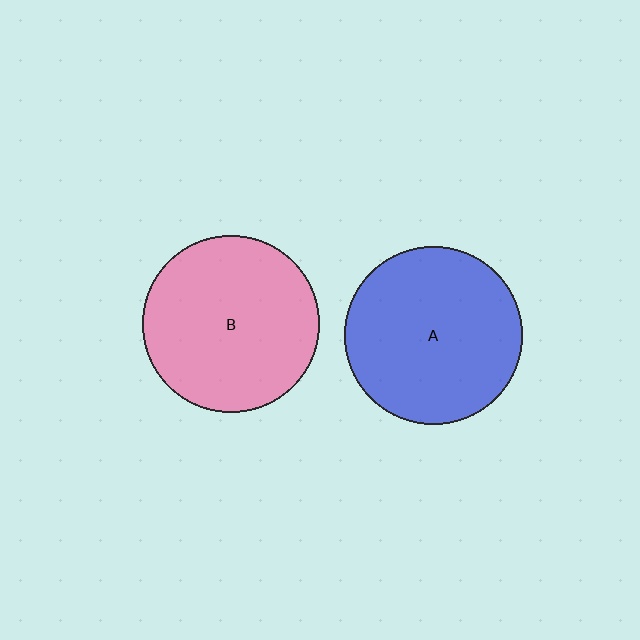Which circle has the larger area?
Circle A (blue).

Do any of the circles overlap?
No, none of the circles overlap.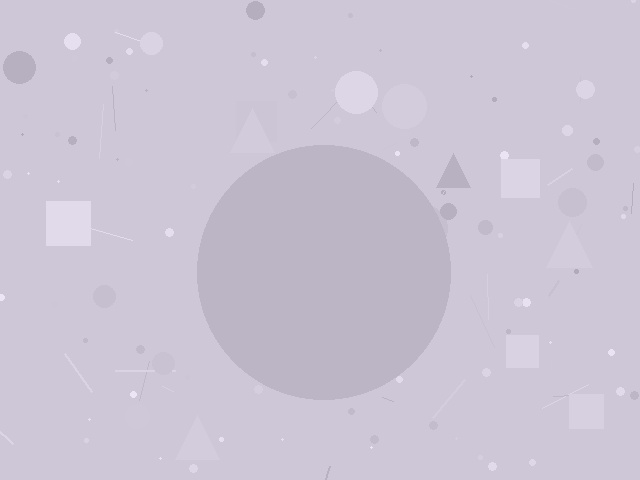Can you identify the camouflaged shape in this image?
The camouflaged shape is a circle.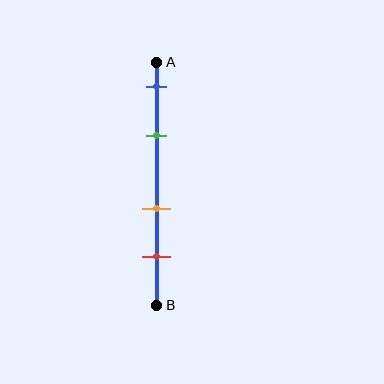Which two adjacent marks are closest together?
The blue and green marks are the closest adjacent pair.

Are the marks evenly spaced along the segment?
No, the marks are not evenly spaced.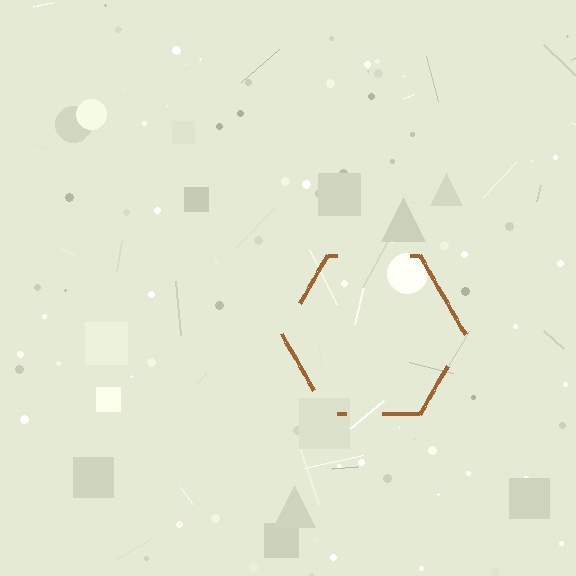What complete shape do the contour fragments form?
The contour fragments form a hexagon.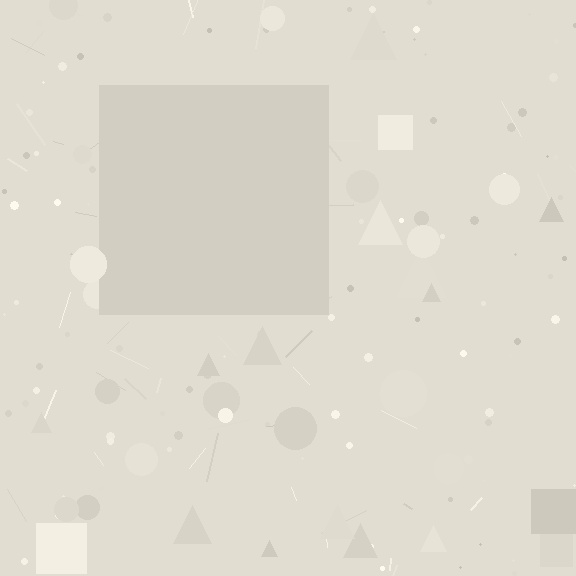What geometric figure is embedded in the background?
A square is embedded in the background.